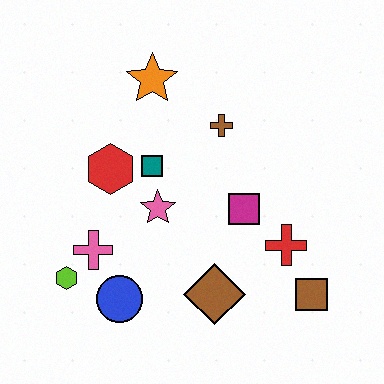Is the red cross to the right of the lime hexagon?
Yes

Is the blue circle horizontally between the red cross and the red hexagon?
Yes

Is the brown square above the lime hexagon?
No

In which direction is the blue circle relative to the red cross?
The blue circle is to the left of the red cross.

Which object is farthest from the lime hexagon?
The brown square is farthest from the lime hexagon.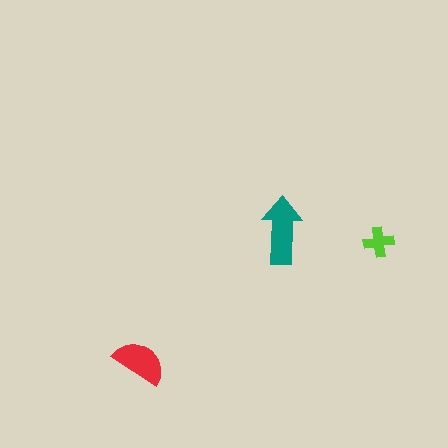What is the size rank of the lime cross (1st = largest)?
3rd.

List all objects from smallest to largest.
The lime cross, the red semicircle, the teal arrow.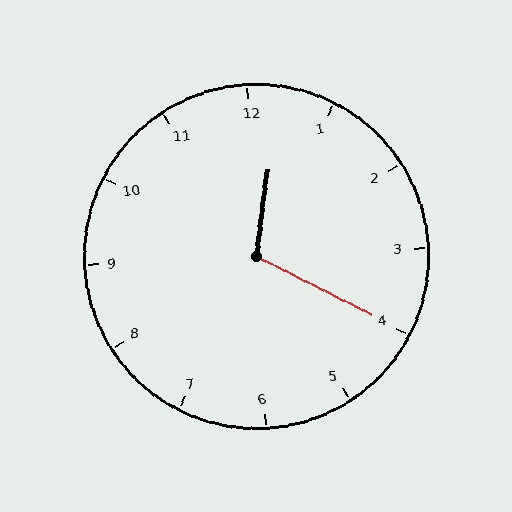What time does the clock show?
12:20.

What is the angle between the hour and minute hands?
Approximately 110 degrees.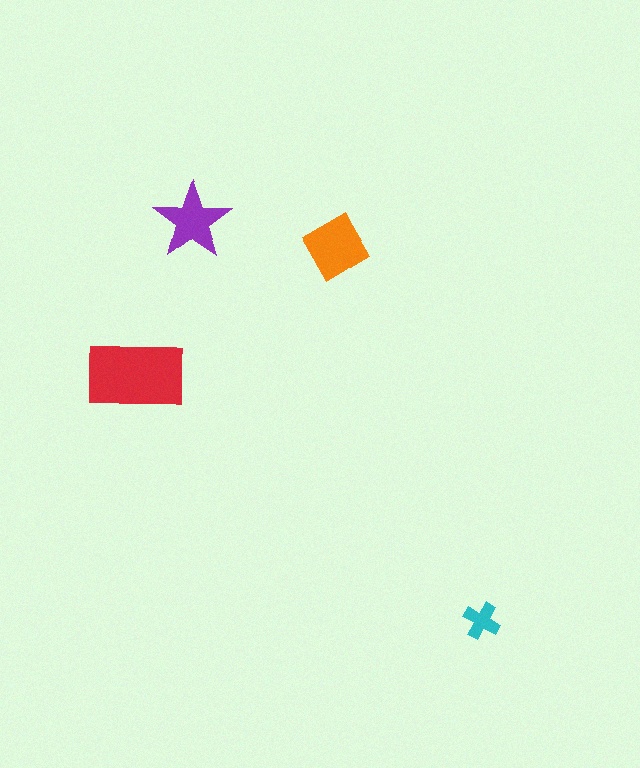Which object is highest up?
The purple star is topmost.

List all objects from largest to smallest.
The red rectangle, the orange diamond, the purple star, the cyan cross.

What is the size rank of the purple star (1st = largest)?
3rd.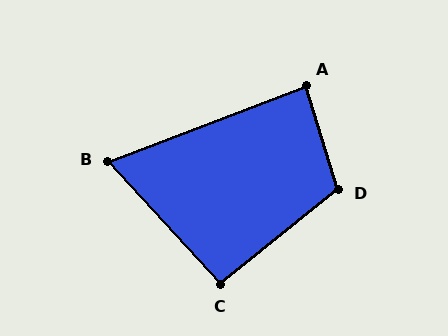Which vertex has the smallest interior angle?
B, at approximately 68 degrees.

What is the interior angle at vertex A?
Approximately 86 degrees (approximately right).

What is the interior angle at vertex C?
Approximately 94 degrees (approximately right).